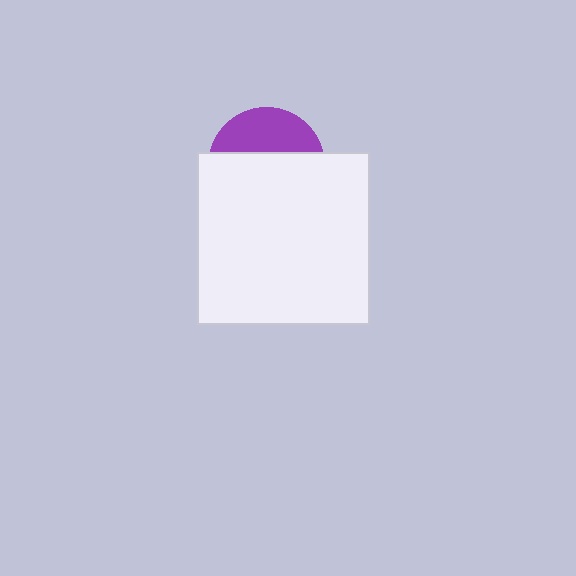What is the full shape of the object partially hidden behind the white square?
The partially hidden object is a purple circle.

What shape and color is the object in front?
The object in front is a white square.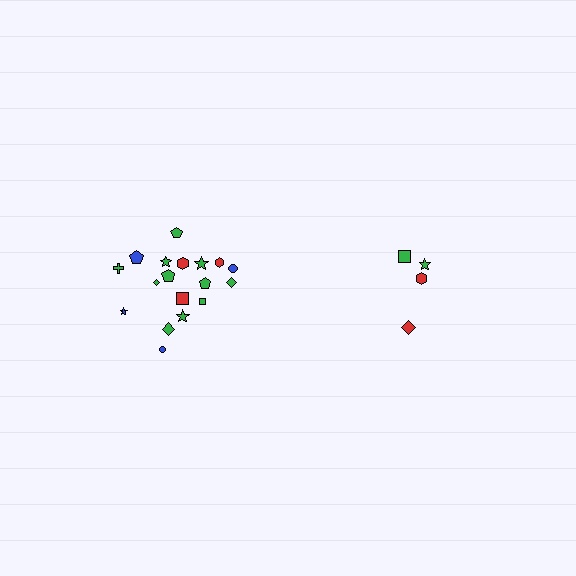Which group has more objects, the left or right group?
The left group.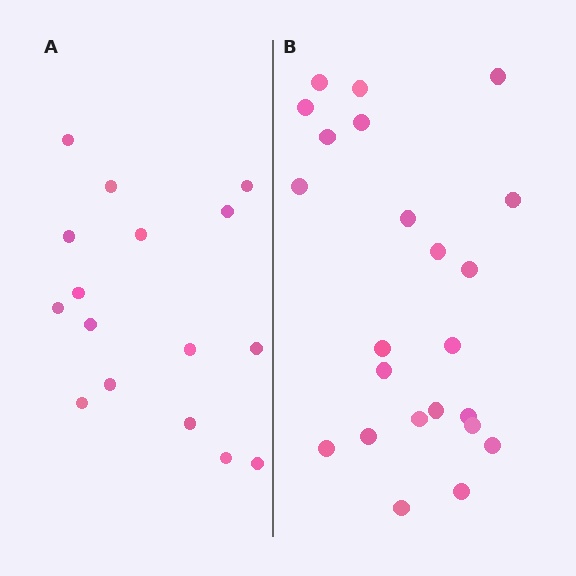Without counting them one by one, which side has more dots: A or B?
Region B (the right region) has more dots.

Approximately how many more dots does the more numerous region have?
Region B has roughly 8 or so more dots than region A.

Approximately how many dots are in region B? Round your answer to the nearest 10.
About 20 dots. (The exact count is 23, which rounds to 20.)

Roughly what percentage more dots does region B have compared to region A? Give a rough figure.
About 45% more.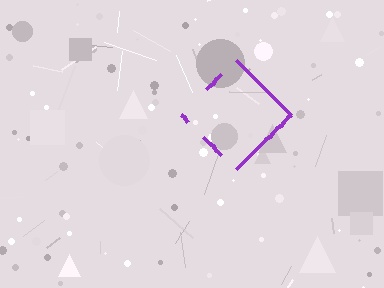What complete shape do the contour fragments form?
The contour fragments form a diamond.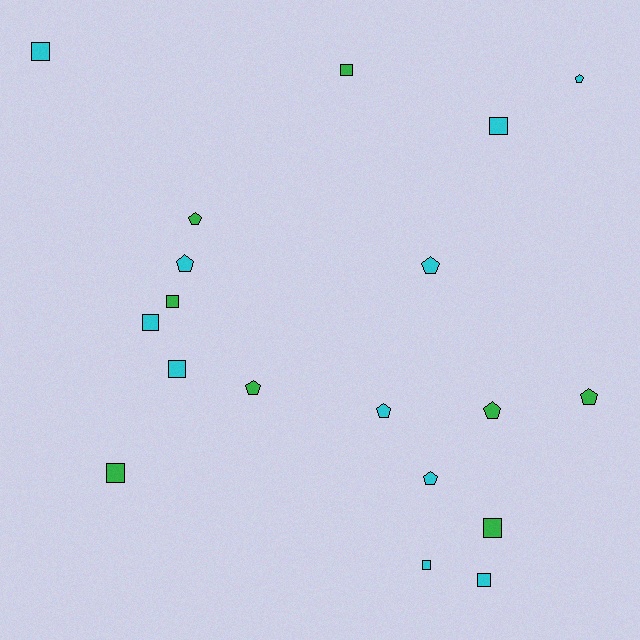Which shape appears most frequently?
Square, with 10 objects.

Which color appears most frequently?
Cyan, with 11 objects.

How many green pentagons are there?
There are 4 green pentagons.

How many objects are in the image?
There are 19 objects.